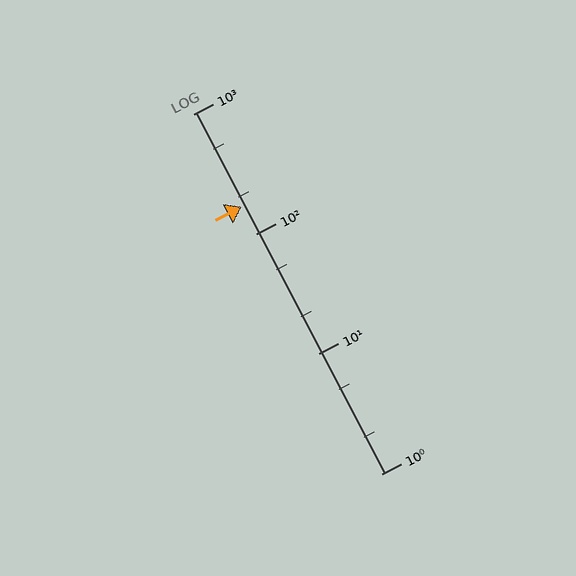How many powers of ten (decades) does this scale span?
The scale spans 3 decades, from 1 to 1000.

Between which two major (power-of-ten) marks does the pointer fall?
The pointer is between 100 and 1000.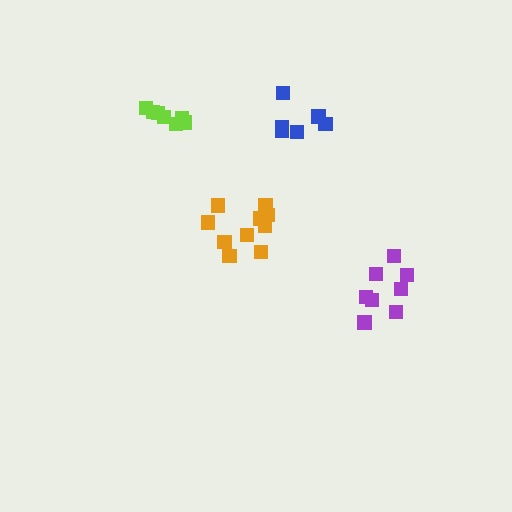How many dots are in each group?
Group 1: 8 dots, Group 2: 7 dots, Group 3: 6 dots, Group 4: 10 dots (31 total).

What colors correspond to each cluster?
The clusters are colored: purple, lime, blue, orange.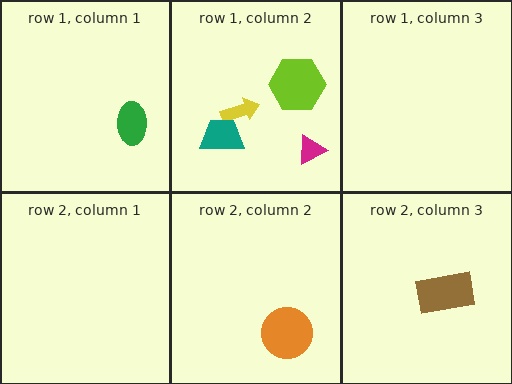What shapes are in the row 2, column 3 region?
The brown rectangle.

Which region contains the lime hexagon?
The row 1, column 2 region.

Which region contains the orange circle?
The row 2, column 2 region.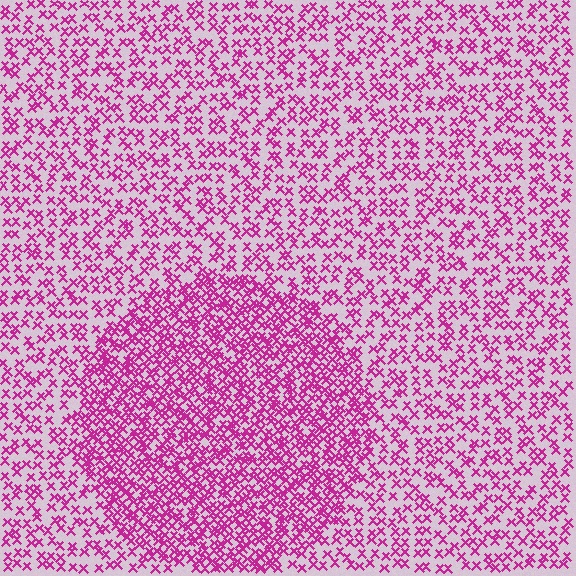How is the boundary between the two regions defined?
The boundary is defined by a change in element density (approximately 2.0x ratio). All elements are the same color, size, and shape.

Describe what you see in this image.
The image contains small magenta elements arranged at two different densities. A circle-shaped region is visible where the elements are more densely packed than the surrounding area.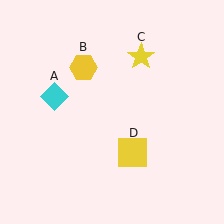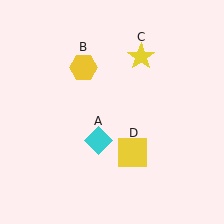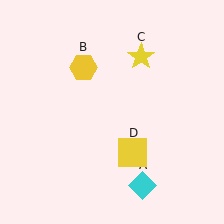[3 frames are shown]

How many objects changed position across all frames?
1 object changed position: cyan diamond (object A).